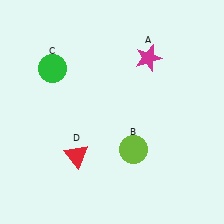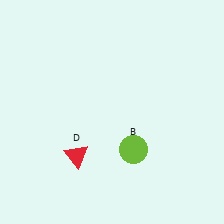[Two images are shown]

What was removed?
The magenta star (A), the green circle (C) were removed in Image 2.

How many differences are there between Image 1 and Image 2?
There are 2 differences between the two images.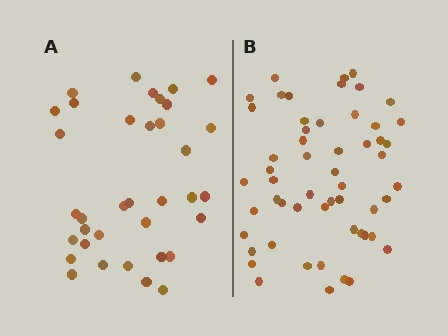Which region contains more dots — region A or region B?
Region B (the right region) has more dots.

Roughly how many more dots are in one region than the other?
Region B has approximately 20 more dots than region A.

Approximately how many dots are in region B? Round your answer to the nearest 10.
About 60 dots. (The exact count is 55, which rounds to 60.)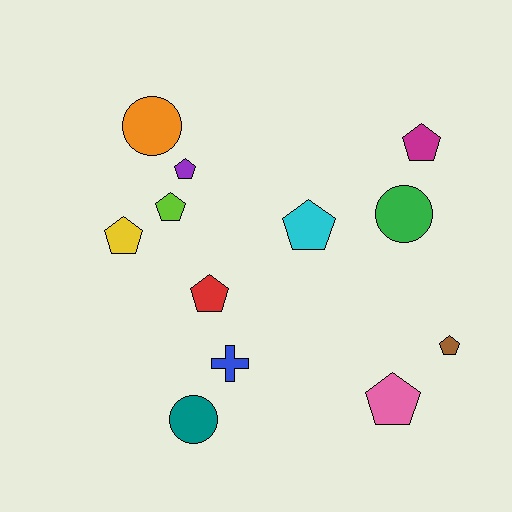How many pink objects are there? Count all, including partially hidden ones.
There is 1 pink object.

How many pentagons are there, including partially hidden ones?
There are 8 pentagons.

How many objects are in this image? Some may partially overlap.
There are 12 objects.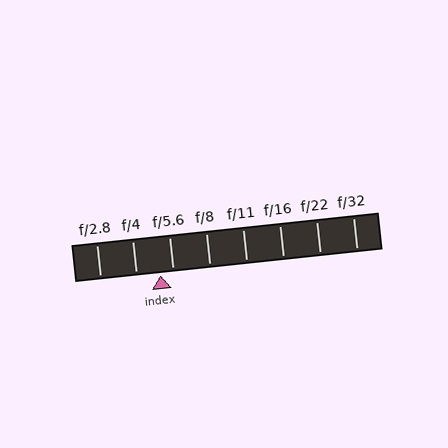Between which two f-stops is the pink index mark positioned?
The index mark is between f/4 and f/5.6.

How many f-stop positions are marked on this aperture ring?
There are 8 f-stop positions marked.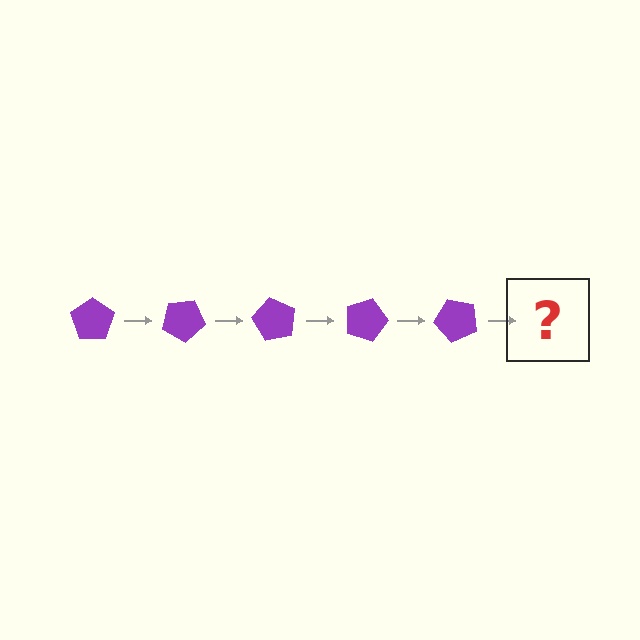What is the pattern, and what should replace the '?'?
The pattern is that the pentagon rotates 30 degrees each step. The '?' should be a purple pentagon rotated 150 degrees.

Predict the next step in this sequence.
The next step is a purple pentagon rotated 150 degrees.